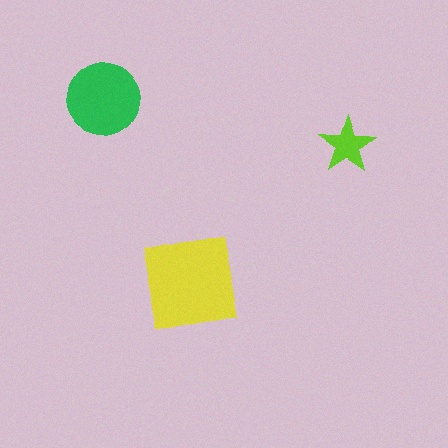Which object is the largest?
The yellow square.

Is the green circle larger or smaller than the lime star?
Larger.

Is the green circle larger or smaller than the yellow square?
Smaller.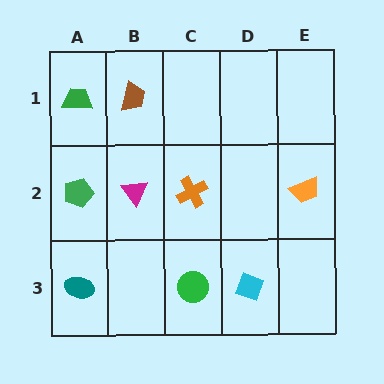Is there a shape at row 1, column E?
No, that cell is empty.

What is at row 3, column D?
A cyan diamond.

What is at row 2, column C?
An orange cross.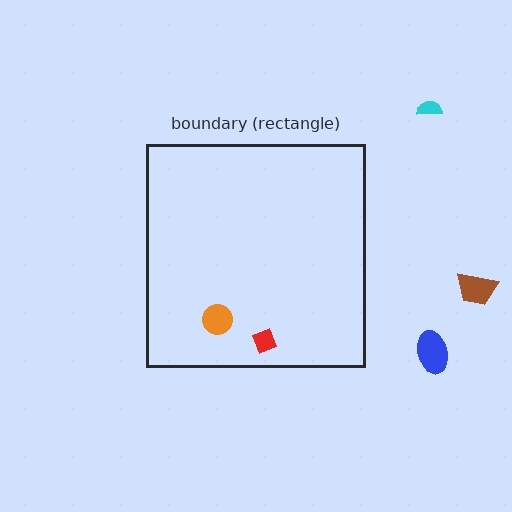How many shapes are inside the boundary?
2 inside, 3 outside.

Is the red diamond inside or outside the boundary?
Inside.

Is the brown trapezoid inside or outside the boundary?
Outside.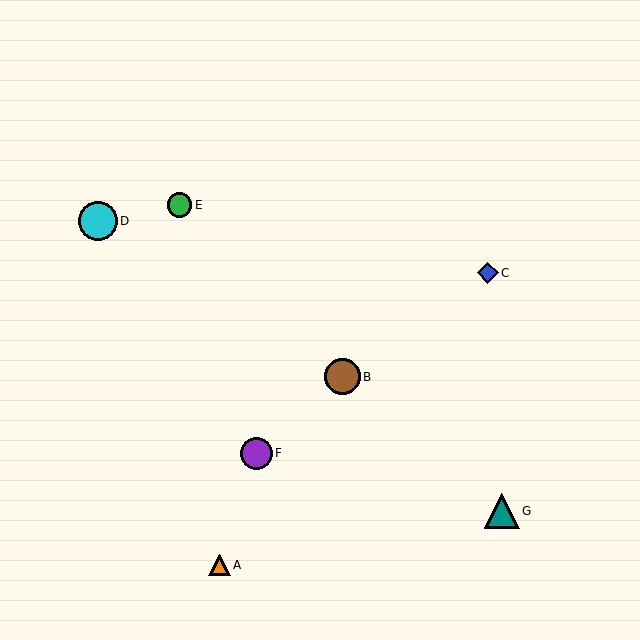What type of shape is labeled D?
Shape D is a cyan circle.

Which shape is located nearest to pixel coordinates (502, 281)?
The blue diamond (labeled C) at (488, 273) is nearest to that location.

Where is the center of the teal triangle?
The center of the teal triangle is at (502, 511).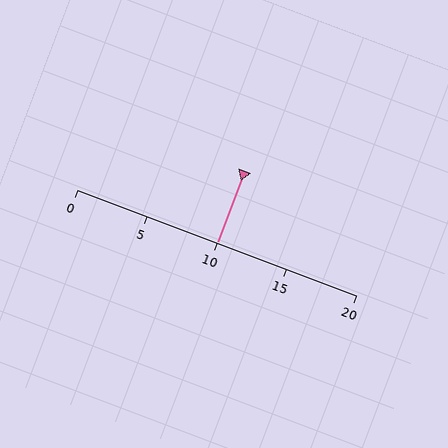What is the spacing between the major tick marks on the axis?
The major ticks are spaced 5 apart.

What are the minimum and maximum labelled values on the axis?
The axis runs from 0 to 20.